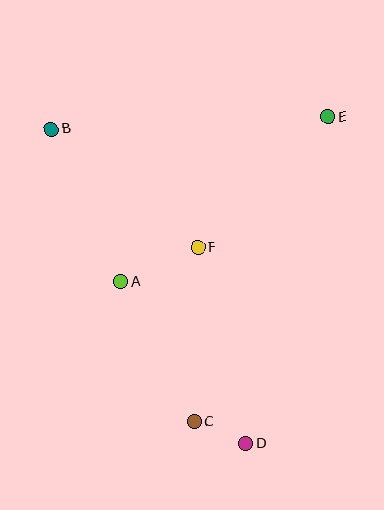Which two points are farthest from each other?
Points B and D are farthest from each other.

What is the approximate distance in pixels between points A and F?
The distance between A and F is approximately 84 pixels.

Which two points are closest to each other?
Points C and D are closest to each other.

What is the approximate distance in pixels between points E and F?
The distance between E and F is approximately 185 pixels.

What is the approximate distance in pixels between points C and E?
The distance between C and E is approximately 333 pixels.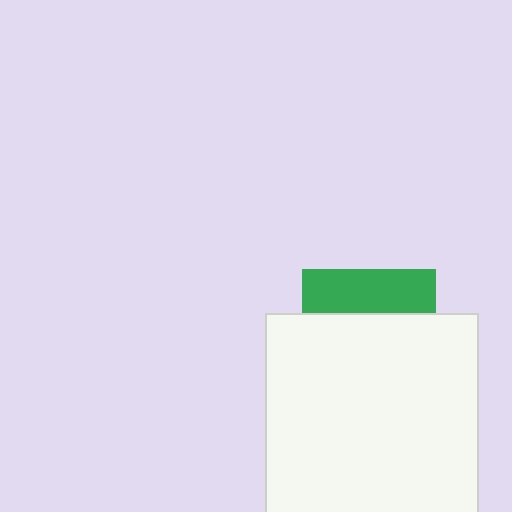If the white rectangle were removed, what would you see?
You would see the complete green square.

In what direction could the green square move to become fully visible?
The green square could move up. That would shift it out from behind the white rectangle entirely.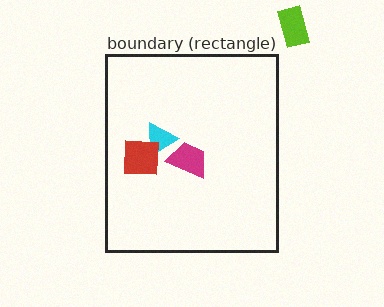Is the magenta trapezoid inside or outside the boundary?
Inside.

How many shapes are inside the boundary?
3 inside, 1 outside.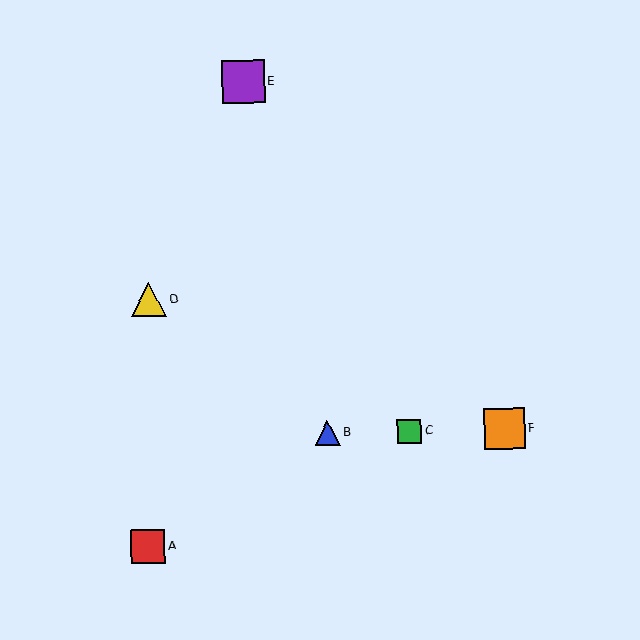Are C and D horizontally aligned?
No, C is at y≈431 and D is at y≈300.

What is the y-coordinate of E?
Object E is at y≈82.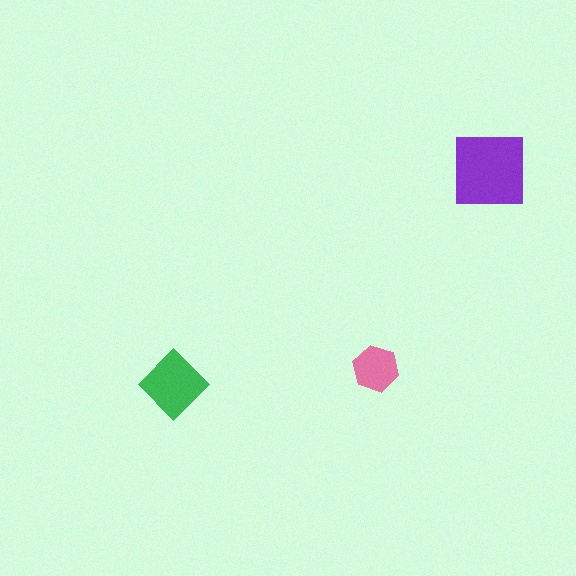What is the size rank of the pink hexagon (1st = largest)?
3rd.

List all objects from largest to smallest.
The purple square, the green diamond, the pink hexagon.